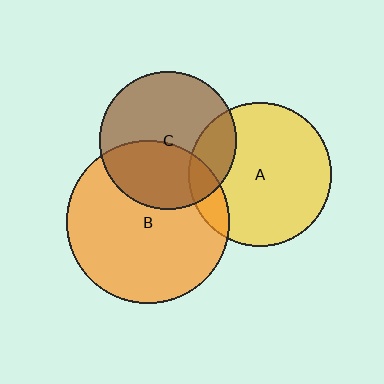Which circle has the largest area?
Circle B (orange).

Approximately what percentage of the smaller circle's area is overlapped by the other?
Approximately 20%.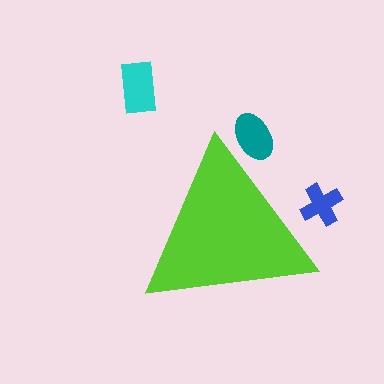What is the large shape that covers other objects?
A lime triangle.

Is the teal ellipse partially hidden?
Yes, the teal ellipse is partially hidden behind the lime triangle.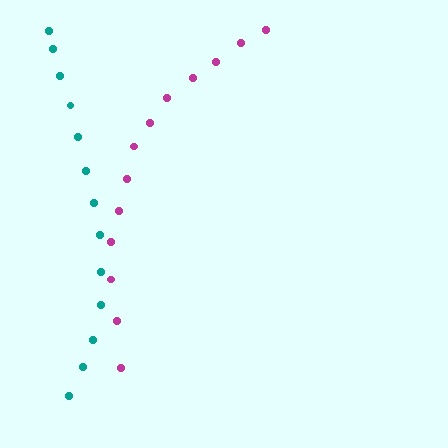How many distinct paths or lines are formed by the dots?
There are 2 distinct paths.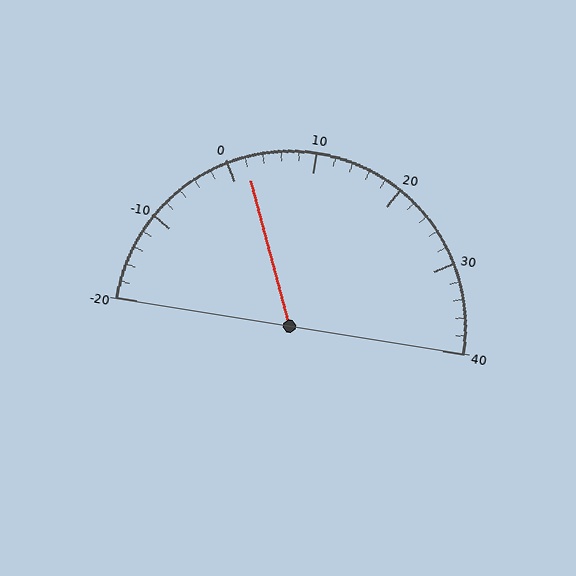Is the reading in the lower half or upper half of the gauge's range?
The reading is in the lower half of the range (-20 to 40).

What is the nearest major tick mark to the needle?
The nearest major tick mark is 0.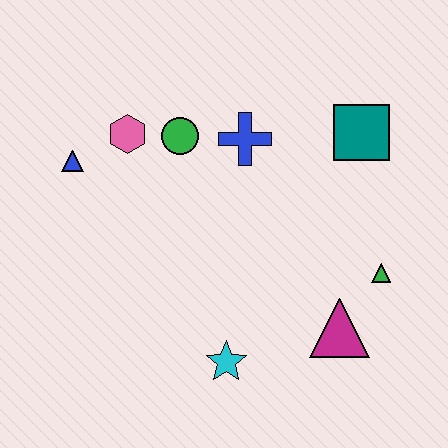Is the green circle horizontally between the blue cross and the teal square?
No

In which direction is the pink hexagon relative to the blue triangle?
The pink hexagon is to the right of the blue triangle.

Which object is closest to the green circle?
The pink hexagon is closest to the green circle.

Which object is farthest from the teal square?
The blue triangle is farthest from the teal square.